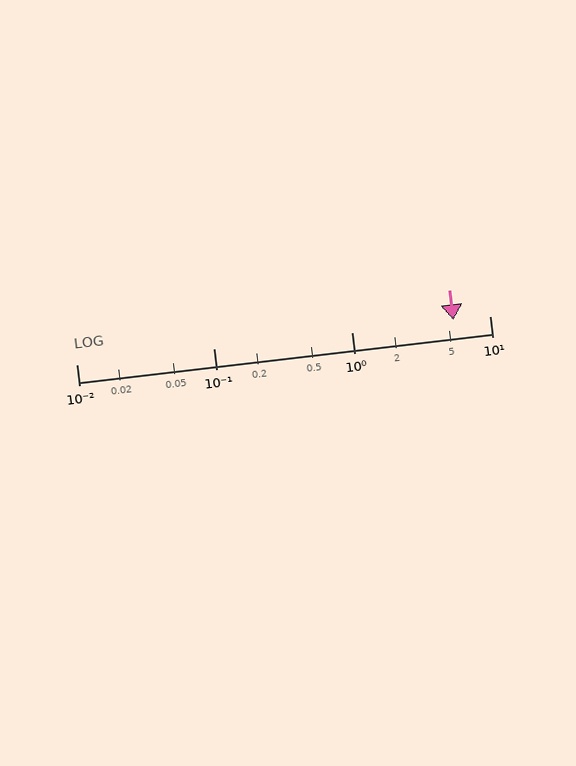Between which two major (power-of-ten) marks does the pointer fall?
The pointer is between 1 and 10.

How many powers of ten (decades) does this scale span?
The scale spans 3 decades, from 0.01 to 10.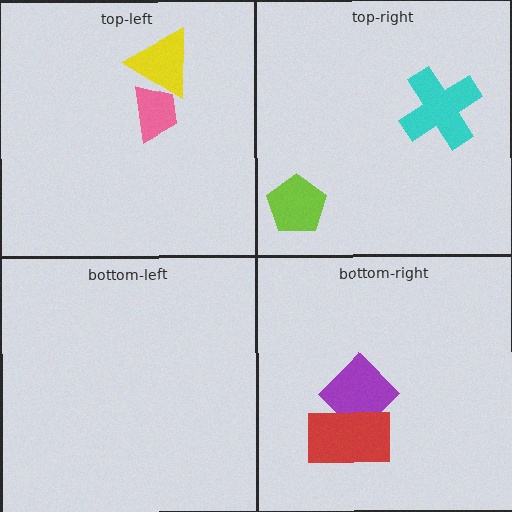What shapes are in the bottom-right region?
The purple diamond, the red rectangle.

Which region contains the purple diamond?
The bottom-right region.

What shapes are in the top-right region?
The cyan cross, the lime pentagon.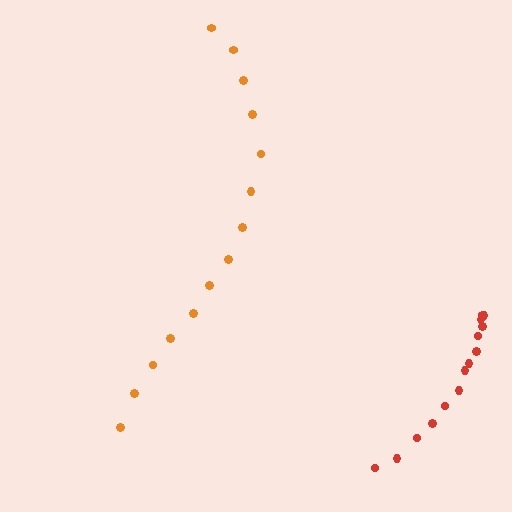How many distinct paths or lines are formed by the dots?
There are 2 distinct paths.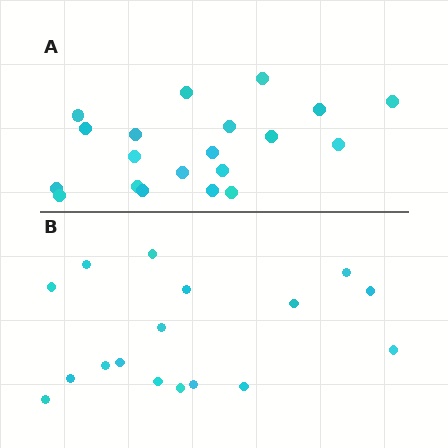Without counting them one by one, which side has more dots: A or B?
Region A (the top region) has more dots.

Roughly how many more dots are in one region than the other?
Region A has just a few more — roughly 2 or 3 more dots than region B.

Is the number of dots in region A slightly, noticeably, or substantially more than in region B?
Region A has only slightly more — the two regions are fairly close. The ratio is roughly 1.2 to 1.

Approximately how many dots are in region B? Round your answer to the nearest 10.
About 20 dots. (The exact count is 17, which rounds to 20.)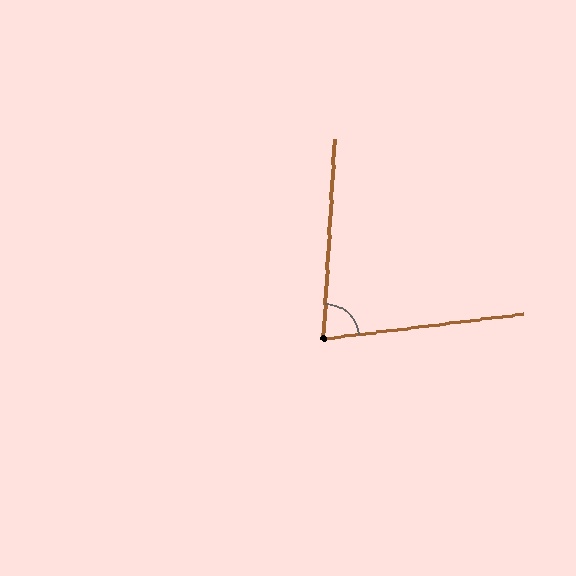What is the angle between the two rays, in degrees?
Approximately 80 degrees.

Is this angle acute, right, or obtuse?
It is acute.